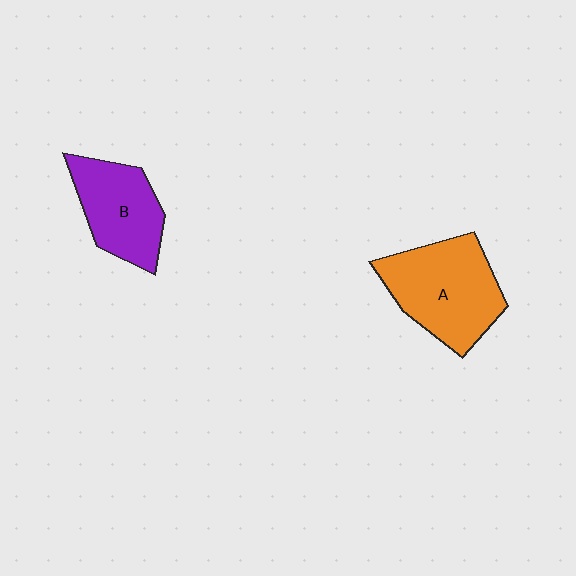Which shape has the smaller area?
Shape B (purple).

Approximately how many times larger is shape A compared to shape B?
Approximately 1.3 times.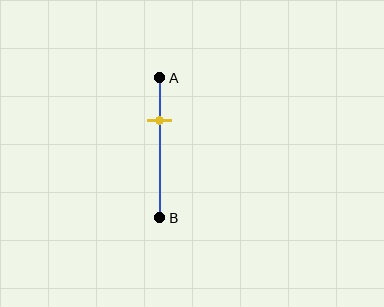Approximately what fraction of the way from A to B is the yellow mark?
The yellow mark is approximately 30% of the way from A to B.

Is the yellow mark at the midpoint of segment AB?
No, the mark is at about 30% from A, not at the 50% midpoint.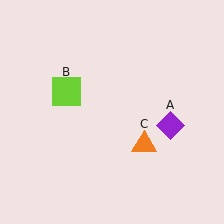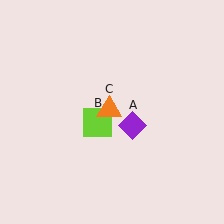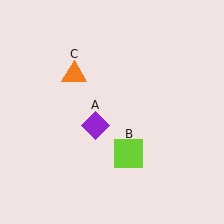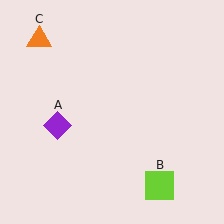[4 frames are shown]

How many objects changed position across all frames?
3 objects changed position: purple diamond (object A), lime square (object B), orange triangle (object C).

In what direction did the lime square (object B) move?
The lime square (object B) moved down and to the right.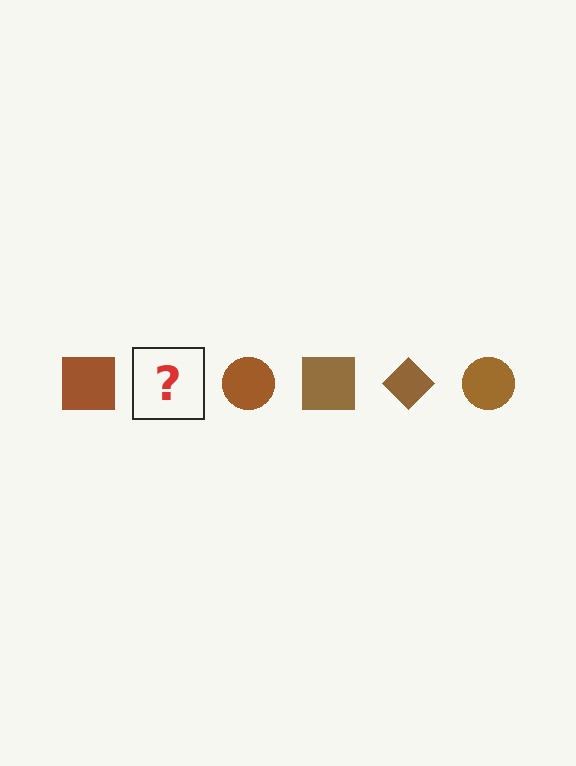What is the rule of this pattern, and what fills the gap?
The rule is that the pattern cycles through square, diamond, circle shapes in brown. The gap should be filled with a brown diamond.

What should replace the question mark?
The question mark should be replaced with a brown diamond.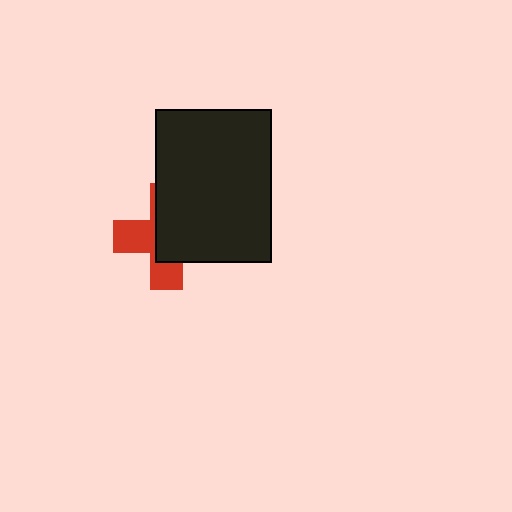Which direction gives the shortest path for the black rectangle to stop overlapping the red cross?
Moving toward the upper-right gives the shortest separation.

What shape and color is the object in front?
The object in front is a black rectangle.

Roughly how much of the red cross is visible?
A small part of it is visible (roughly 43%).